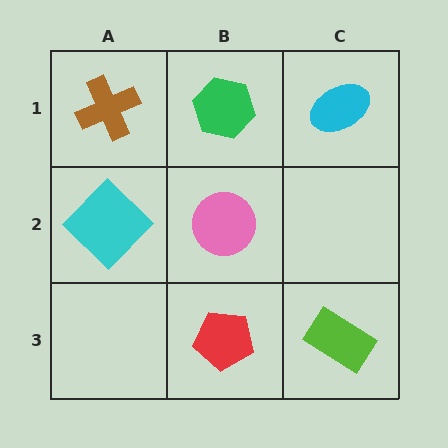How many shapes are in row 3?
2 shapes.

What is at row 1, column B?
A green hexagon.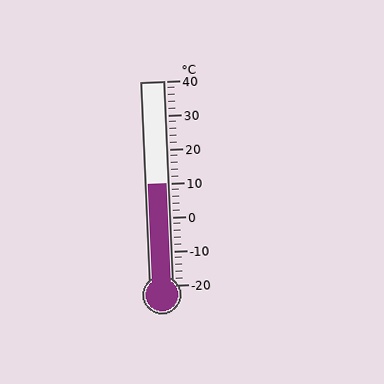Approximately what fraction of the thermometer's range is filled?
The thermometer is filled to approximately 50% of its range.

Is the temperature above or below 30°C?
The temperature is below 30°C.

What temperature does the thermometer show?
The thermometer shows approximately 10°C.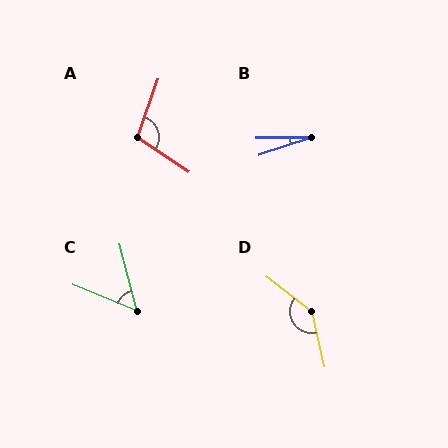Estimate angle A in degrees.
Approximately 104 degrees.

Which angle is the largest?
D, at approximately 141 degrees.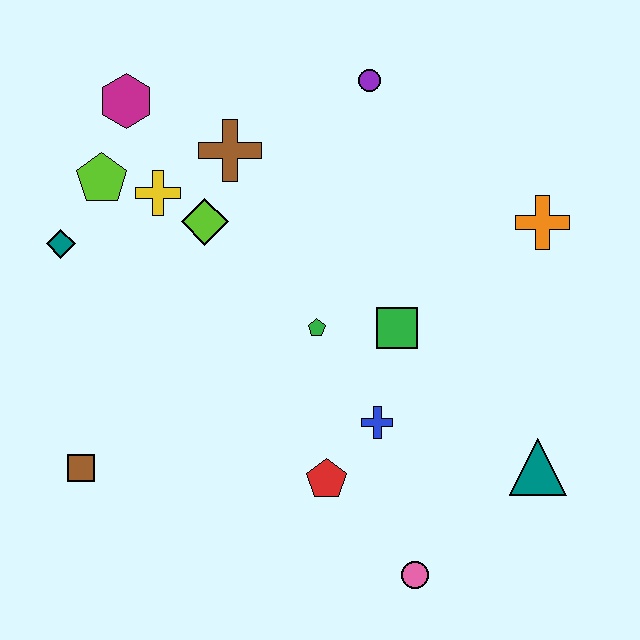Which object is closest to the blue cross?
The red pentagon is closest to the blue cross.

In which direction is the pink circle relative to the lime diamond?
The pink circle is below the lime diamond.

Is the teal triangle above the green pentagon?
No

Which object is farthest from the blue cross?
The magenta hexagon is farthest from the blue cross.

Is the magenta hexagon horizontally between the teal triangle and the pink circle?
No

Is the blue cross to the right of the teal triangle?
No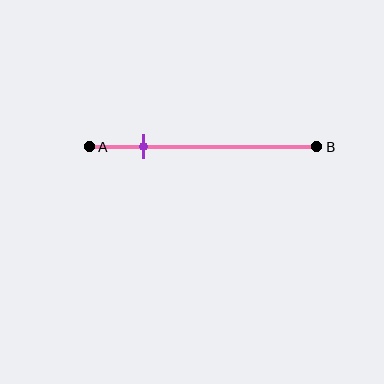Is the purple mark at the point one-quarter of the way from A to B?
Yes, the mark is approximately at the one-quarter point.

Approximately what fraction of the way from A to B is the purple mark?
The purple mark is approximately 25% of the way from A to B.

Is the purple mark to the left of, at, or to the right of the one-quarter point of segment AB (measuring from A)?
The purple mark is approximately at the one-quarter point of segment AB.